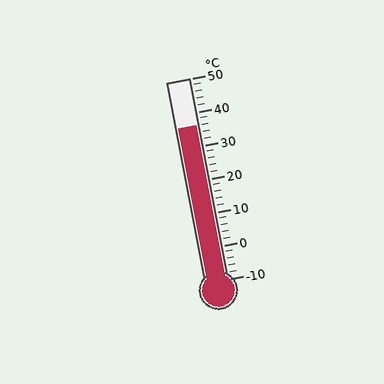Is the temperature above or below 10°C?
The temperature is above 10°C.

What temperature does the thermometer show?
The thermometer shows approximately 36°C.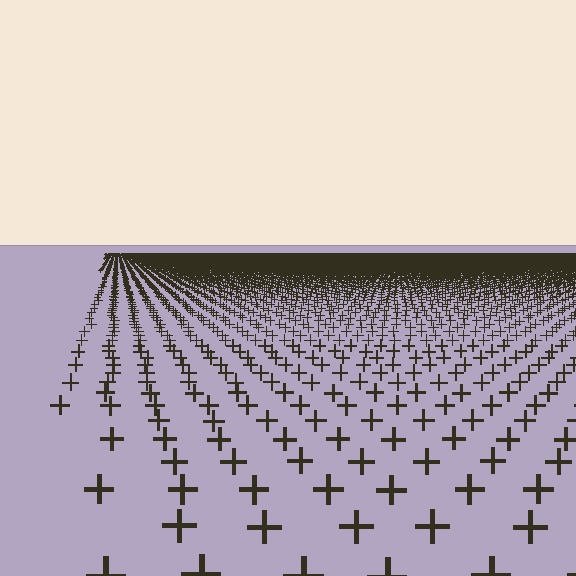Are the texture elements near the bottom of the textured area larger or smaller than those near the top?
Larger. Near the bottom, elements are closer to the viewer and appear at a bigger on-screen size.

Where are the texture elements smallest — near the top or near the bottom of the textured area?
Near the top.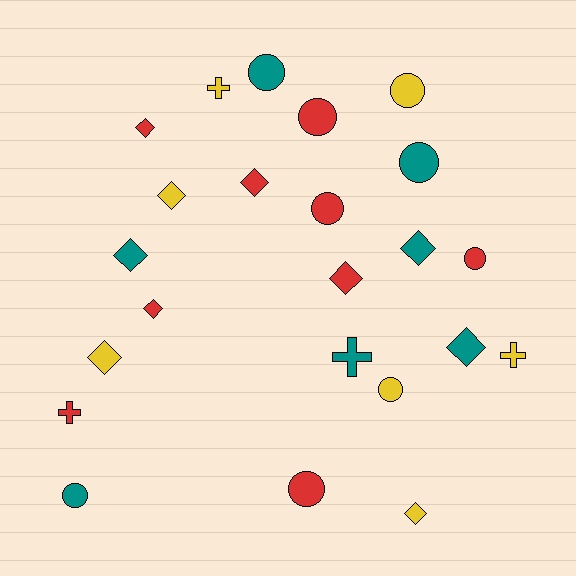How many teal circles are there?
There are 3 teal circles.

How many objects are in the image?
There are 23 objects.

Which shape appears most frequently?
Diamond, with 10 objects.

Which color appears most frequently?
Red, with 9 objects.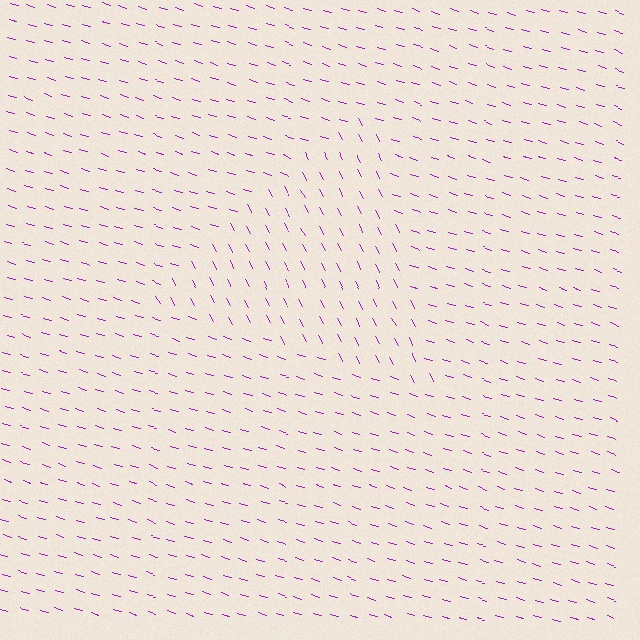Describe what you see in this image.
The image is filled with small purple line segments. A triangle region in the image has lines oriented differently from the surrounding lines, creating a visible texture boundary.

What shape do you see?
I see a triangle.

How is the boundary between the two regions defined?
The boundary is defined purely by a change in line orientation (approximately 45 degrees difference). All lines are the same color and thickness.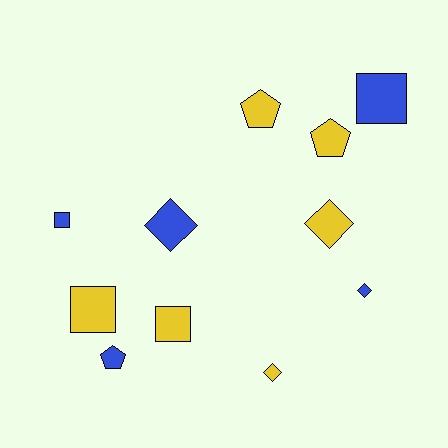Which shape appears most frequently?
Square, with 4 objects.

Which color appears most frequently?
Yellow, with 6 objects.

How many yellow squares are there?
There are 2 yellow squares.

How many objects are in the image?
There are 11 objects.